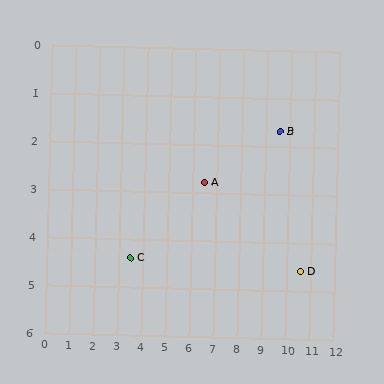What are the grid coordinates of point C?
Point C is at approximately (3.5, 4.4).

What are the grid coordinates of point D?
Point D is at approximately (10.6, 4.6).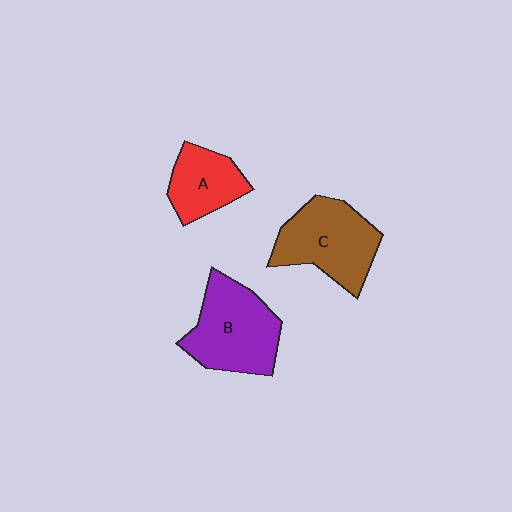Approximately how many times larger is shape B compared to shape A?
Approximately 1.6 times.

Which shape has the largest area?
Shape B (purple).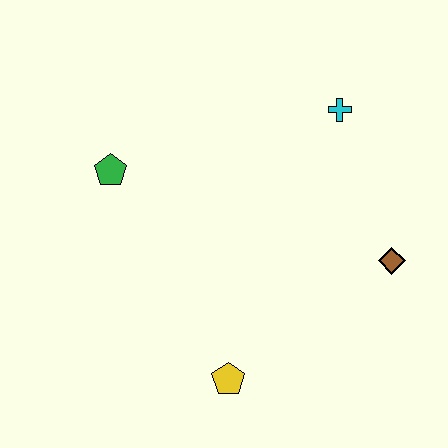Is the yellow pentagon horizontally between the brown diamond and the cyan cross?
No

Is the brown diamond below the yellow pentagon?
No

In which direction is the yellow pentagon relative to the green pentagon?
The yellow pentagon is below the green pentagon.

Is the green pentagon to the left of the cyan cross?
Yes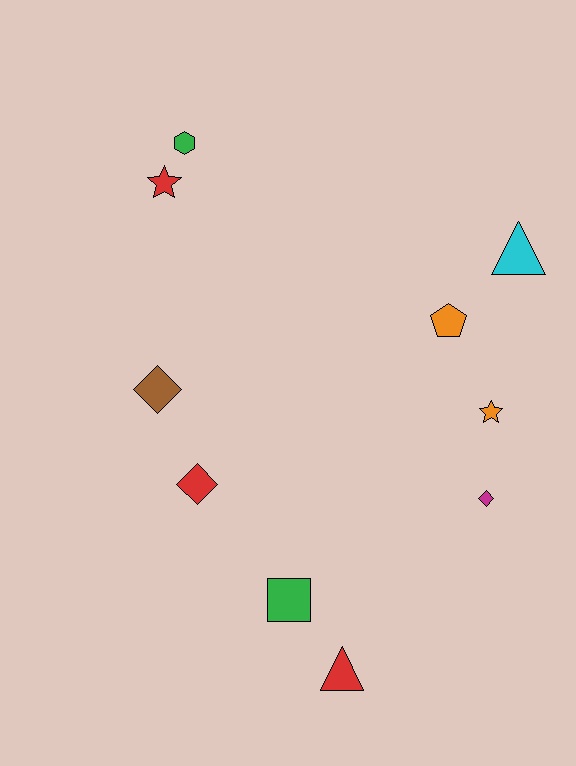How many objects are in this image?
There are 10 objects.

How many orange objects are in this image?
There are 2 orange objects.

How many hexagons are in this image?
There is 1 hexagon.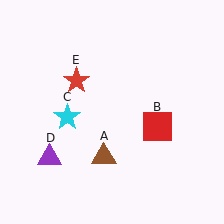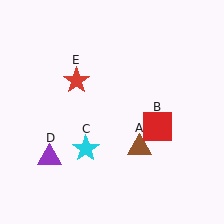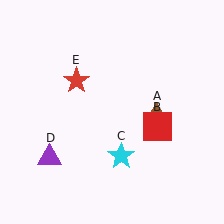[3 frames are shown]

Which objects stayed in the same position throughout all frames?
Red square (object B) and purple triangle (object D) and red star (object E) remained stationary.